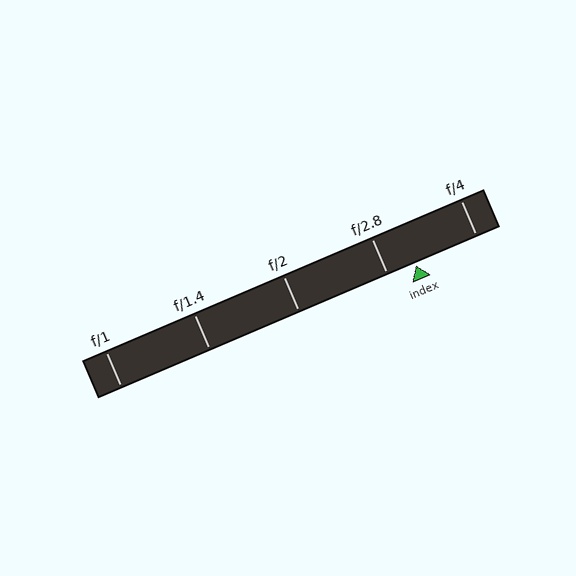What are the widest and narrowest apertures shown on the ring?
The widest aperture shown is f/1 and the narrowest is f/4.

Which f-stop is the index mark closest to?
The index mark is closest to f/2.8.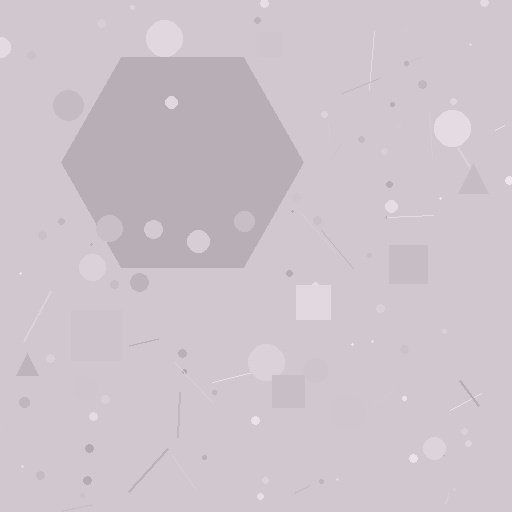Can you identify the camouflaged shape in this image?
The camouflaged shape is a hexagon.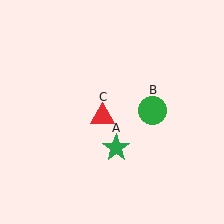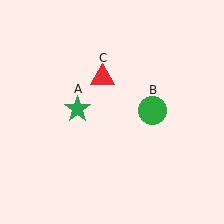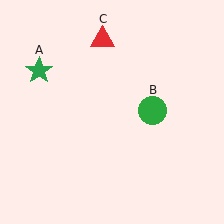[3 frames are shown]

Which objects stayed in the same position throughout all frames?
Green circle (object B) remained stationary.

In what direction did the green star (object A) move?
The green star (object A) moved up and to the left.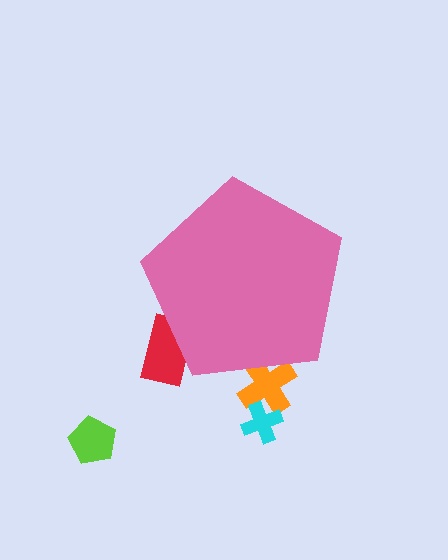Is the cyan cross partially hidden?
No, the cyan cross is fully visible.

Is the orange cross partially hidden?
Yes, the orange cross is partially hidden behind the pink pentagon.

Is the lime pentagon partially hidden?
No, the lime pentagon is fully visible.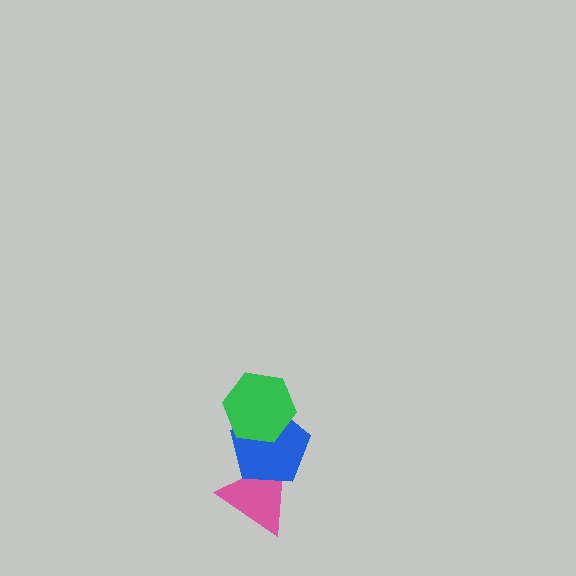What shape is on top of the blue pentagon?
The green hexagon is on top of the blue pentagon.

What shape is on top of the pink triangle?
The blue pentagon is on top of the pink triangle.